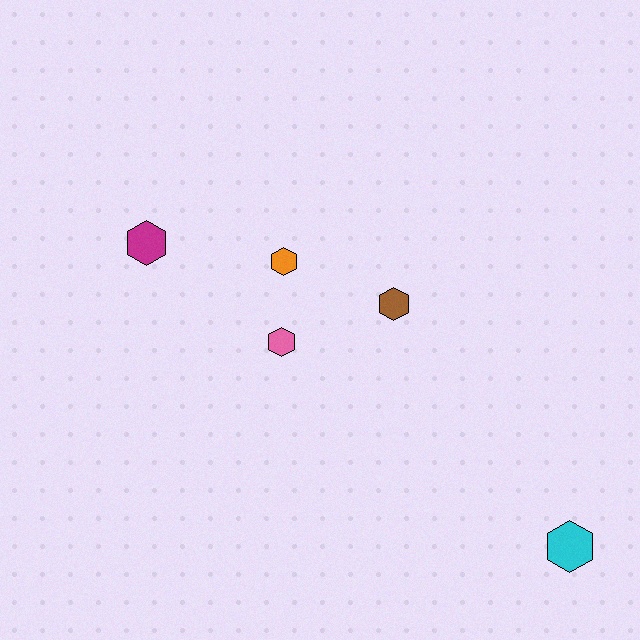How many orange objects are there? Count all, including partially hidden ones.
There is 1 orange object.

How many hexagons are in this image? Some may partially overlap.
There are 5 hexagons.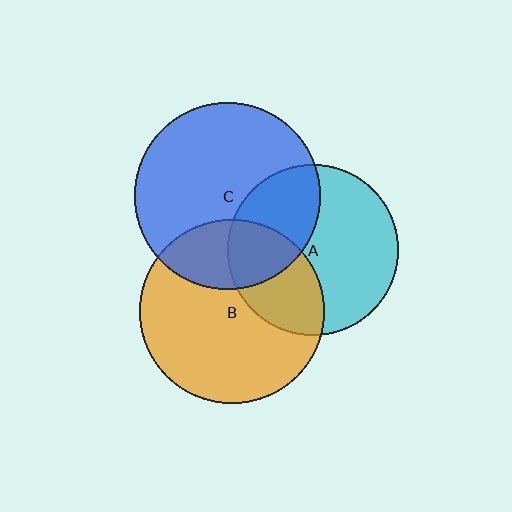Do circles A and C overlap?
Yes.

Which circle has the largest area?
Circle C (blue).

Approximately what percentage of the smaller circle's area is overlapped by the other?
Approximately 35%.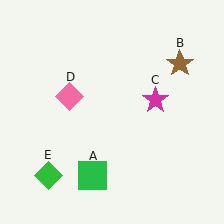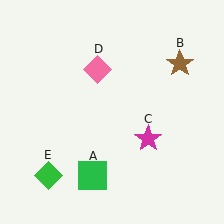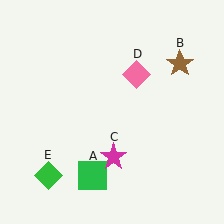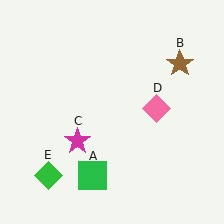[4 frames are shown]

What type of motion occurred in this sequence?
The magenta star (object C), pink diamond (object D) rotated clockwise around the center of the scene.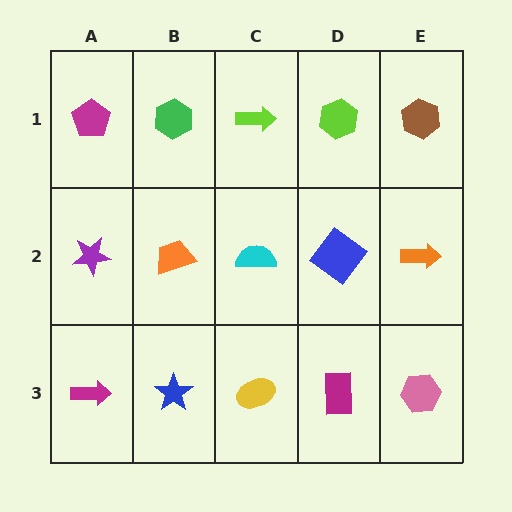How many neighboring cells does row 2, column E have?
3.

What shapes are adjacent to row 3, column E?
An orange arrow (row 2, column E), a magenta rectangle (row 3, column D).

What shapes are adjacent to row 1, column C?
A cyan semicircle (row 2, column C), a green hexagon (row 1, column B), a lime hexagon (row 1, column D).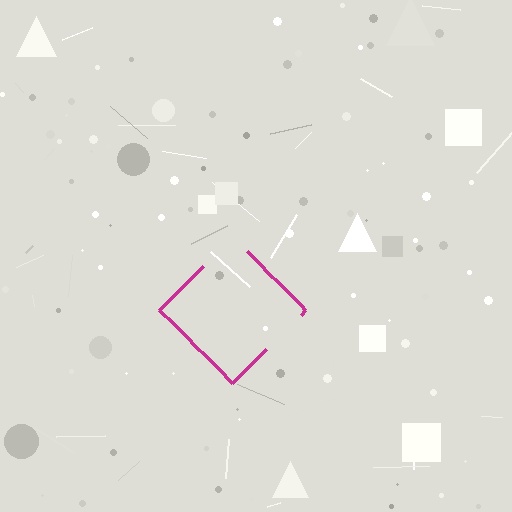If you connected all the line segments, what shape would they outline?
They would outline a diamond.